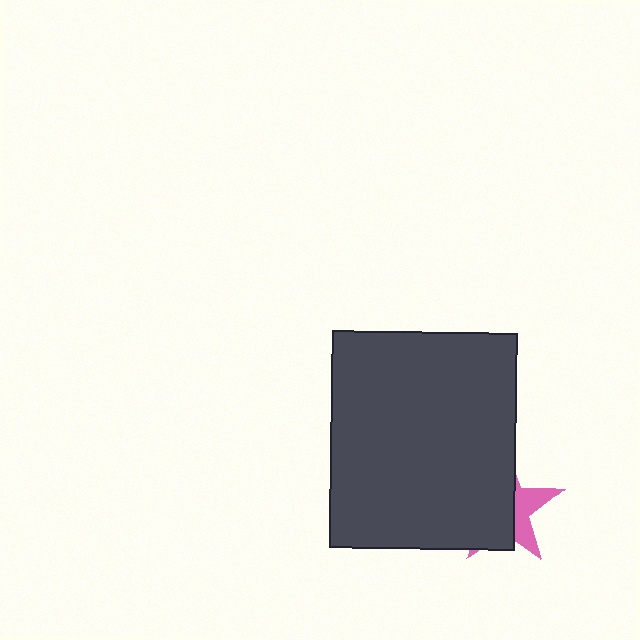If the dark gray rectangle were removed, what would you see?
You would see the complete pink star.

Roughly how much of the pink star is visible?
A small part of it is visible (roughly 35%).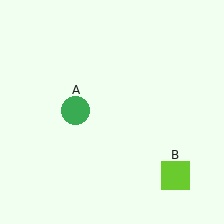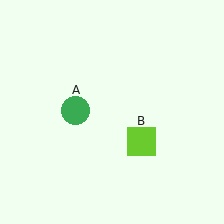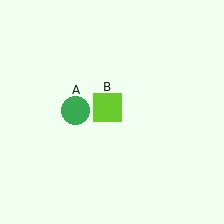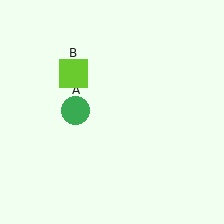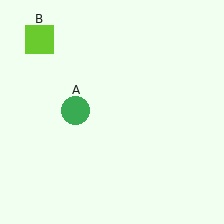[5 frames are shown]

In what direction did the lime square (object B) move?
The lime square (object B) moved up and to the left.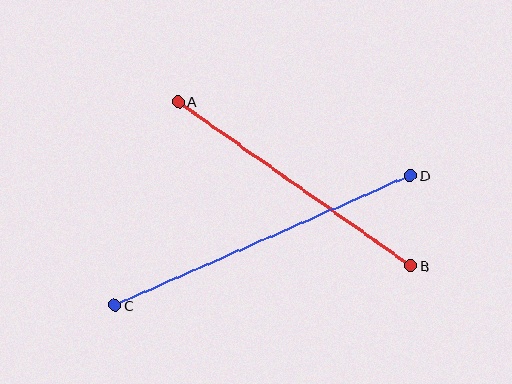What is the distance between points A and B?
The distance is approximately 284 pixels.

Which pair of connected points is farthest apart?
Points C and D are farthest apart.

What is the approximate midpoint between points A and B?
The midpoint is at approximately (294, 184) pixels.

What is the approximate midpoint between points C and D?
The midpoint is at approximately (263, 241) pixels.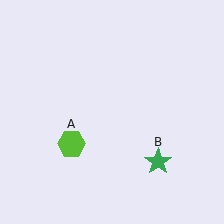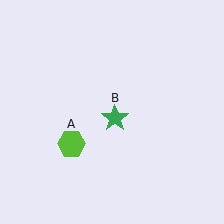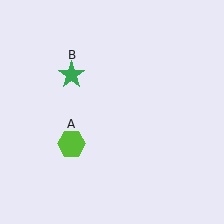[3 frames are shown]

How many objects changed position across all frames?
1 object changed position: green star (object B).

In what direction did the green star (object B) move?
The green star (object B) moved up and to the left.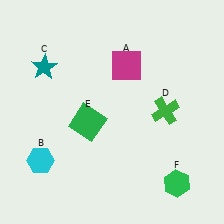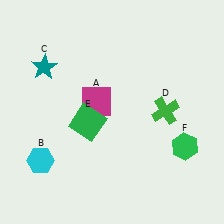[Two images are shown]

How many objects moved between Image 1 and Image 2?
2 objects moved between the two images.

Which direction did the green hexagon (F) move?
The green hexagon (F) moved up.